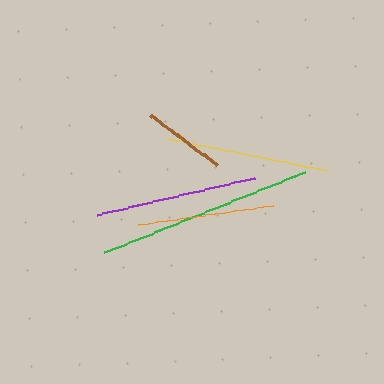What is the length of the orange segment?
The orange segment is approximately 136 pixels long.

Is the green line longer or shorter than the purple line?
The green line is longer than the purple line.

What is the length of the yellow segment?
The yellow segment is approximately 161 pixels long.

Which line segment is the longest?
The green line is the longest at approximately 217 pixels.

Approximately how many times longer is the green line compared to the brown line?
The green line is approximately 2.6 times the length of the brown line.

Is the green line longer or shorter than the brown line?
The green line is longer than the brown line.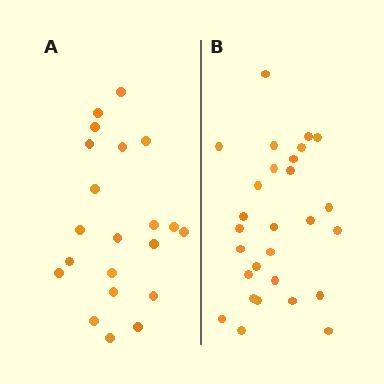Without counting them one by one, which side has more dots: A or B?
Region B (the right region) has more dots.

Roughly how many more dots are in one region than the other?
Region B has roughly 8 or so more dots than region A.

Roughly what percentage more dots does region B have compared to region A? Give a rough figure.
About 35% more.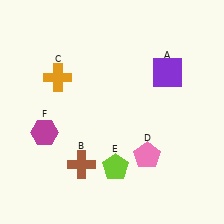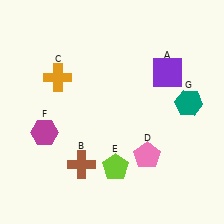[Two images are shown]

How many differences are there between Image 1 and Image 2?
There is 1 difference between the two images.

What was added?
A teal hexagon (G) was added in Image 2.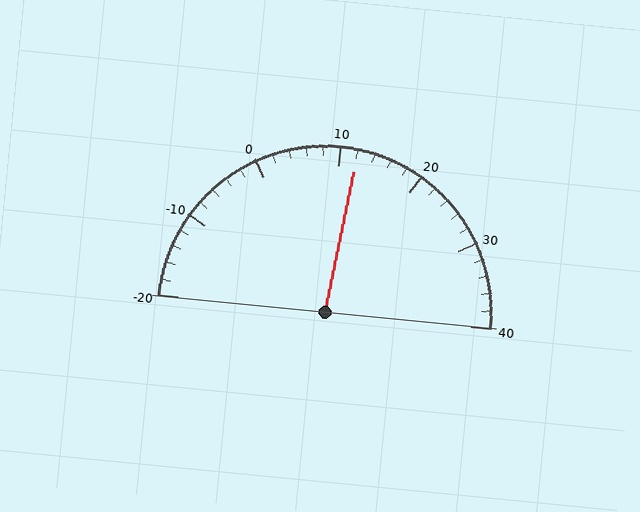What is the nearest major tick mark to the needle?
The nearest major tick mark is 10.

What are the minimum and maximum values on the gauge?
The gauge ranges from -20 to 40.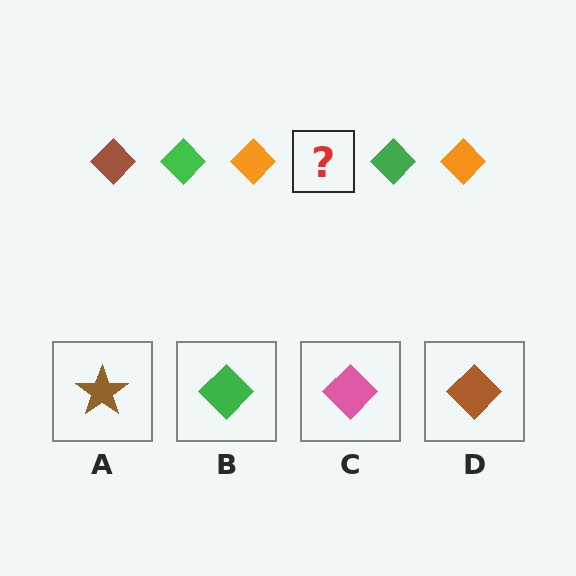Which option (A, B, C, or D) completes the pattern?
D.